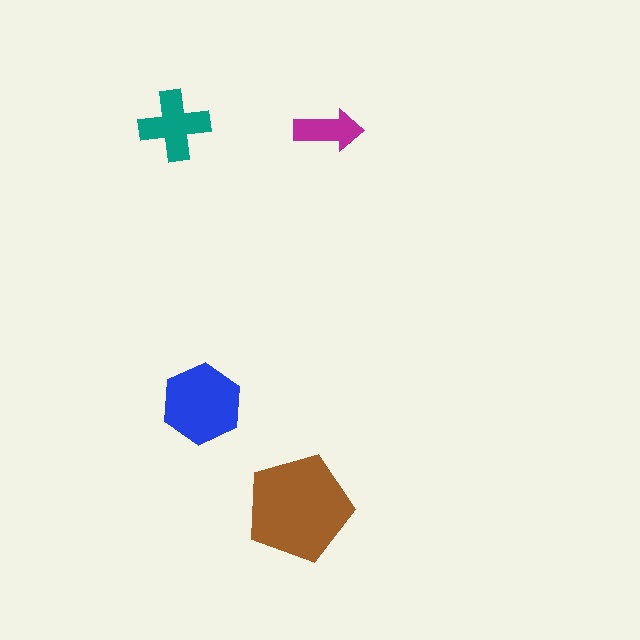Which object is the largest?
The brown pentagon.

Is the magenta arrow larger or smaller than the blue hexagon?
Smaller.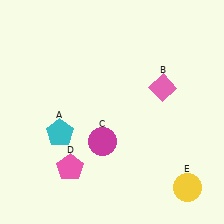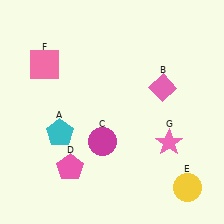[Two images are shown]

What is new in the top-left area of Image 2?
A pink square (F) was added in the top-left area of Image 2.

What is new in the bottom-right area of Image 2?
A pink star (G) was added in the bottom-right area of Image 2.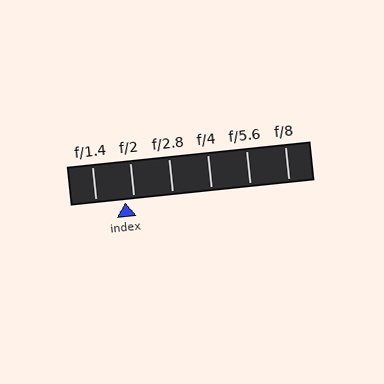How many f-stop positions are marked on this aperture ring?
There are 6 f-stop positions marked.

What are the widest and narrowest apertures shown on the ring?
The widest aperture shown is f/1.4 and the narrowest is f/8.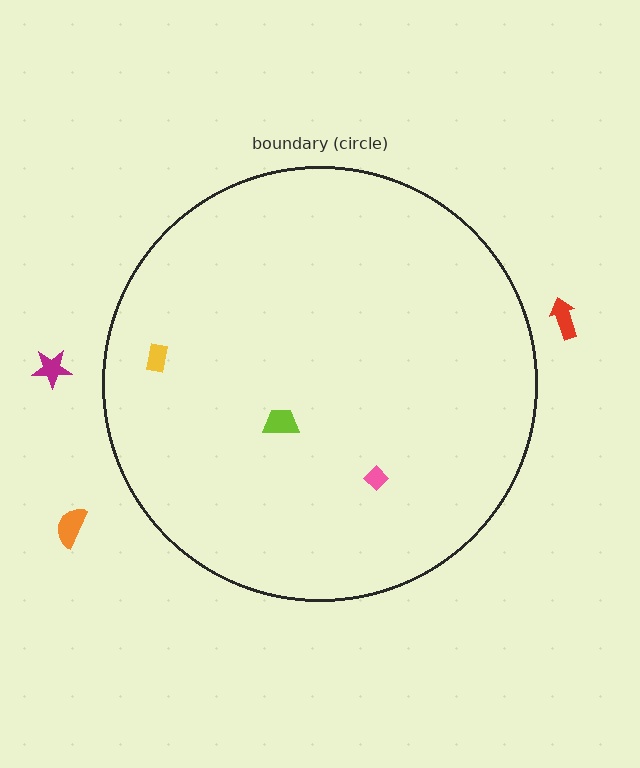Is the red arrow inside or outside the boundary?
Outside.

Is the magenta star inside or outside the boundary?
Outside.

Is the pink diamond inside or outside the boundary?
Inside.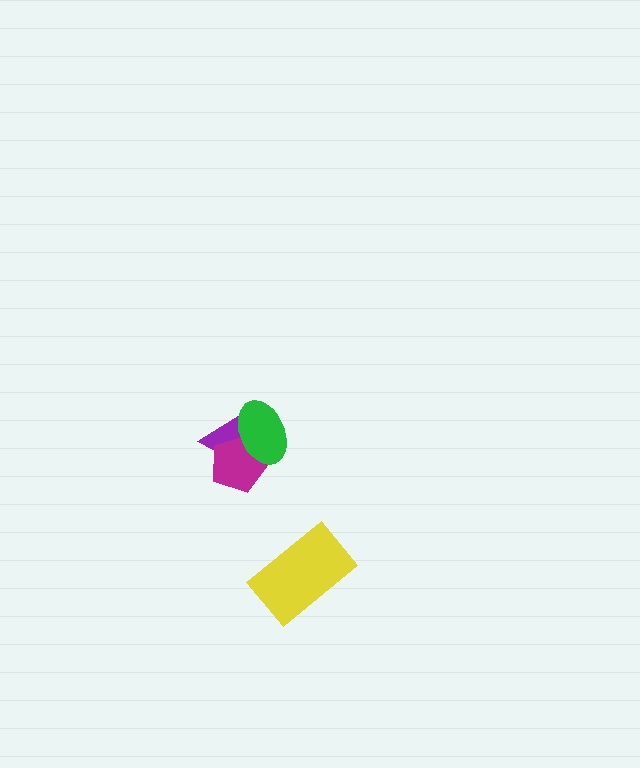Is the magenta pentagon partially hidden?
Yes, it is partially covered by another shape.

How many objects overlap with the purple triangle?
2 objects overlap with the purple triangle.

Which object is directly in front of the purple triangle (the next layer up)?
The magenta pentagon is directly in front of the purple triangle.